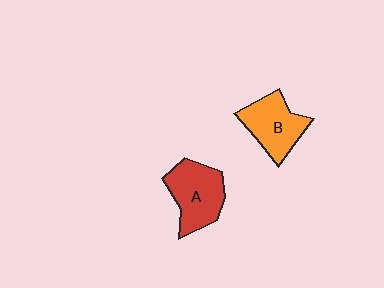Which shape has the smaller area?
Shape B (orange).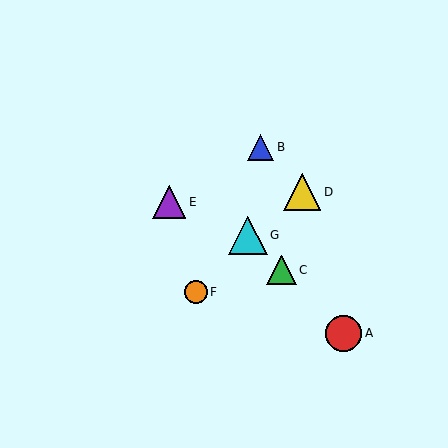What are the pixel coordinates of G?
Object G is at (248, 235).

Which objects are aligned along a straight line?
Objects A, C, G are aligned along a straight line.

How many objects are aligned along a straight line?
3 objects (A, C, G) are aligned along a straight line.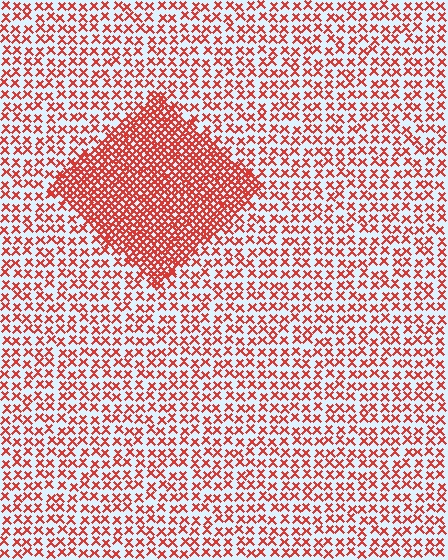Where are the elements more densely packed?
The elements are more densely packed inside the diamond boundary.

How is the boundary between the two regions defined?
The boundary is defined by a change in element density (approximately 2.5x ratio). All elements are the same color, size, and shape.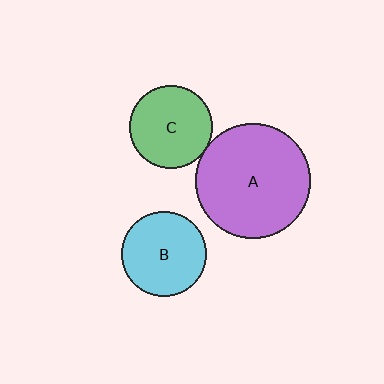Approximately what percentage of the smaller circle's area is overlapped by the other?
Approximately 5%.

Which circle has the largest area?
Circle A (purple).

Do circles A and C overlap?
Yes.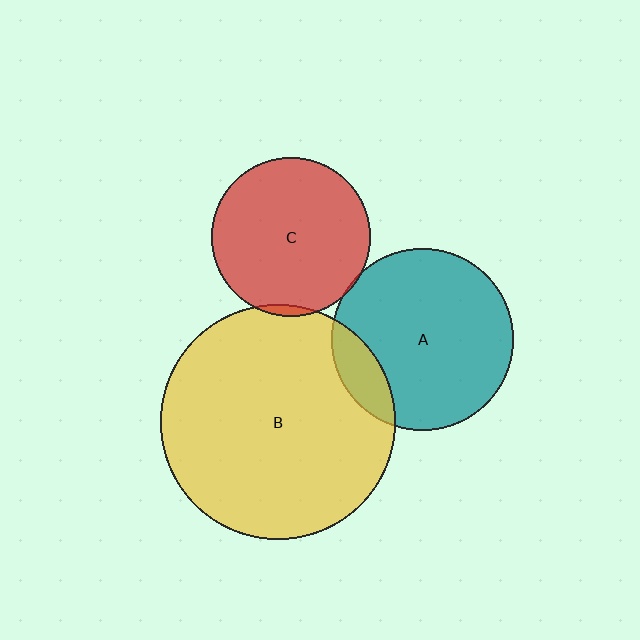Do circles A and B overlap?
Yes.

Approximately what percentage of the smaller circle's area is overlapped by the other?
Approximately 15%.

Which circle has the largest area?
Circle B (yellow).